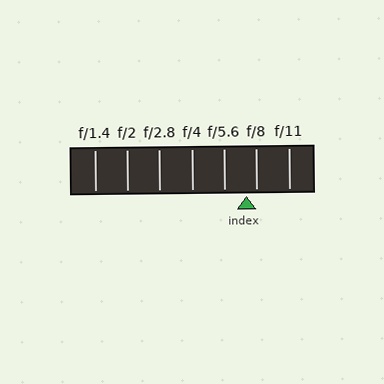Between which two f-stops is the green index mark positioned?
The index mark is between f/5.6 and f/8.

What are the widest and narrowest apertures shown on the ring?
The widest aperture shown is f/1.4 and the narrowest is f/11.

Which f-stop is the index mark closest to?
The index mark is closest to f/8.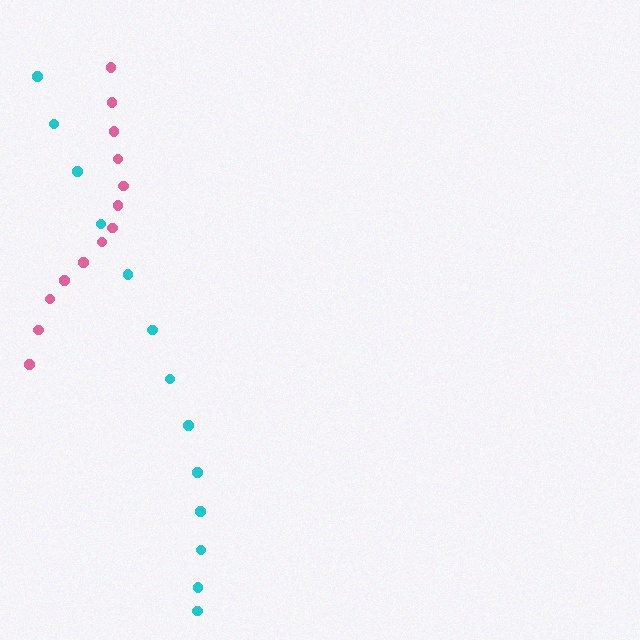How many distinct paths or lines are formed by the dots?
There are 2 distinct paths.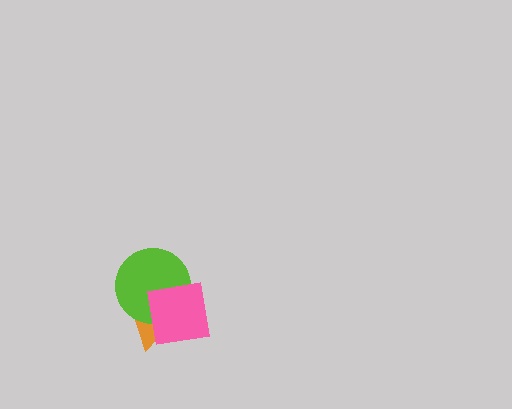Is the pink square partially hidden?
No, no other shape covers it.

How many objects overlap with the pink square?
2 objects overlap with the pink square.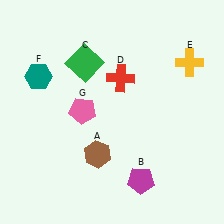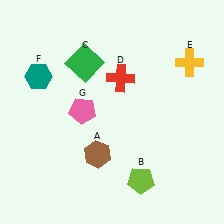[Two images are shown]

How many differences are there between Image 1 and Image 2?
There is 1 difference between the two images.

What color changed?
The pentagon (B) changed from magenta in Image 1 to lime in Image 2.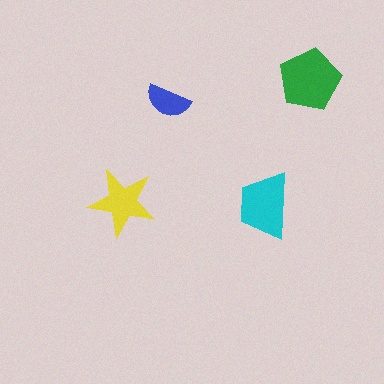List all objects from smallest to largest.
The blue semicircle, the yellow star, the cyan trapezoid, the green pentagon.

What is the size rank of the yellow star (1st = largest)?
3rd.